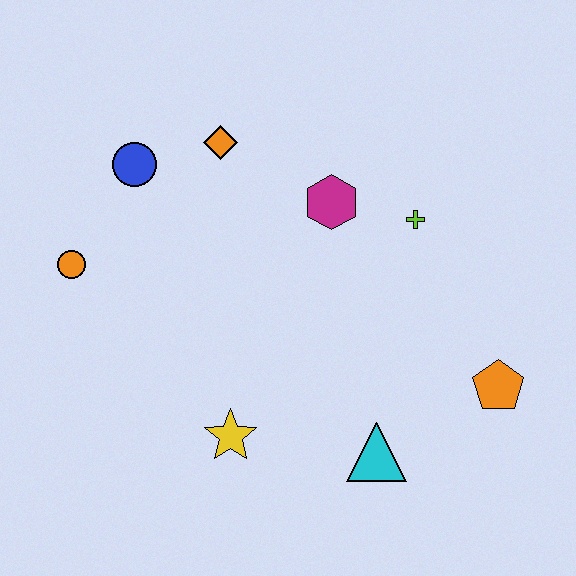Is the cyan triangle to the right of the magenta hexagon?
Yes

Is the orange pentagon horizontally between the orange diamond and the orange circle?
No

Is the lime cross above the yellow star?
Yes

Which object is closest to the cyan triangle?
The orange pentagon is closest to the cyan triangle.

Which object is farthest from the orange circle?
The orange pentagon is farthest from the orange circle.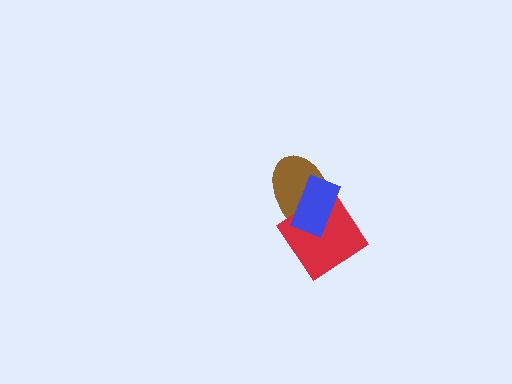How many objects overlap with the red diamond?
2 objects overlap with the red diamond.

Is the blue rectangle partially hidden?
No, no other shape covers it.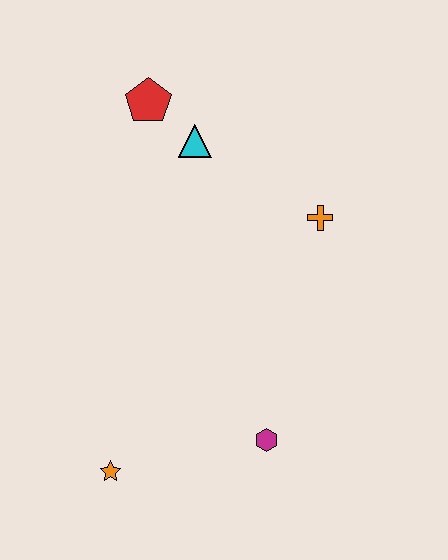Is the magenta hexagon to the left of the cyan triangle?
No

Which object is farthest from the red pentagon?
The orange star is farthest from the red pentagon.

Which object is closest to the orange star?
The magenta hexagon is closest to the orange star.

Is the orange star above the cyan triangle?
No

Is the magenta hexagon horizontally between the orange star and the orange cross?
Yes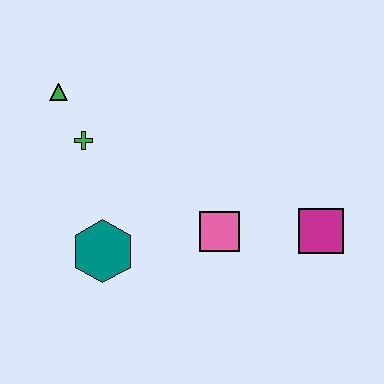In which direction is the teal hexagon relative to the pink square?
The teal hexagon is to the left of the pink square.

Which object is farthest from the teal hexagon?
The magenta square is farthest from the teal hexagon.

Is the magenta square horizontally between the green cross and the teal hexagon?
No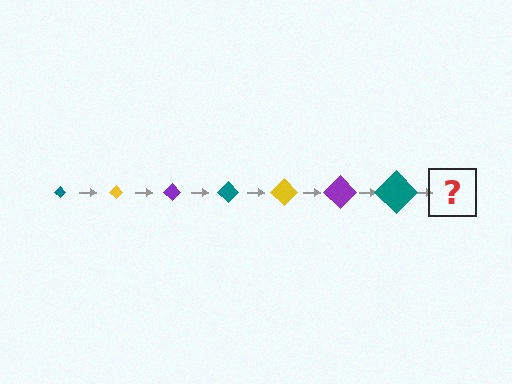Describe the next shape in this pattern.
It should be a yellow diamond, larger than the previous one.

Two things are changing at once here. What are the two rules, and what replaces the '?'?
The two rules are that the diamond grows larger each step and the color cycles through teal, yellow, and purple. The '?' should be a yellow diamond, larger than the previous one.